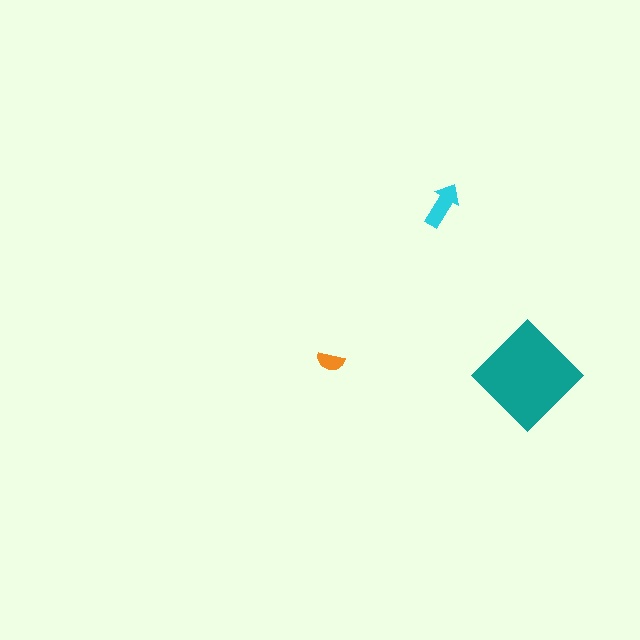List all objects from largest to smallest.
The teal diamond, the cyan arrow, the orange semicircle.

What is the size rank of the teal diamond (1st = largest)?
1st.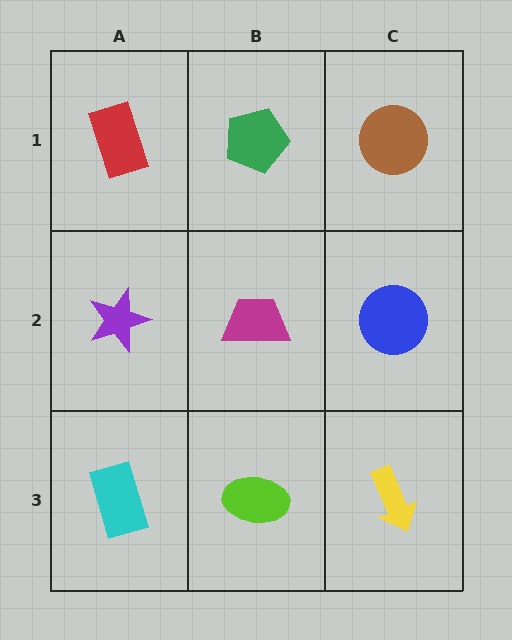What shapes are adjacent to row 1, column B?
A magenta trapezoid (row 2, column B), a red rectangle (row 1, column A), a brown circle (row 1, column C).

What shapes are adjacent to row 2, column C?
A brown circle (row 1, column C), a yellow arrow (row 3, column C), a magenta trapezoid (row 2, column B).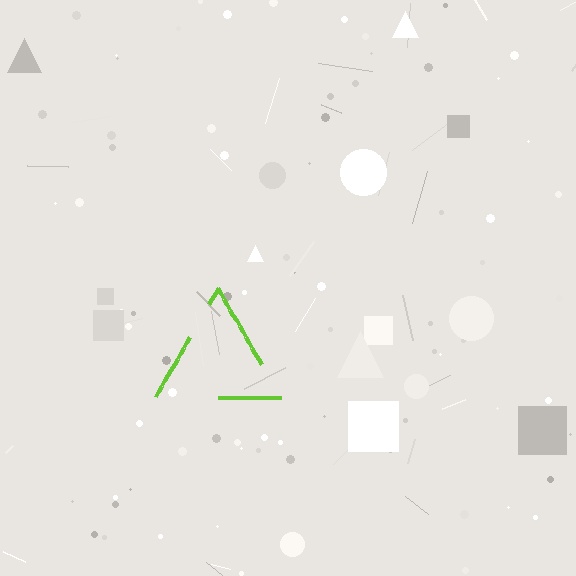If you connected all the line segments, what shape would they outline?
They would outline a triangle.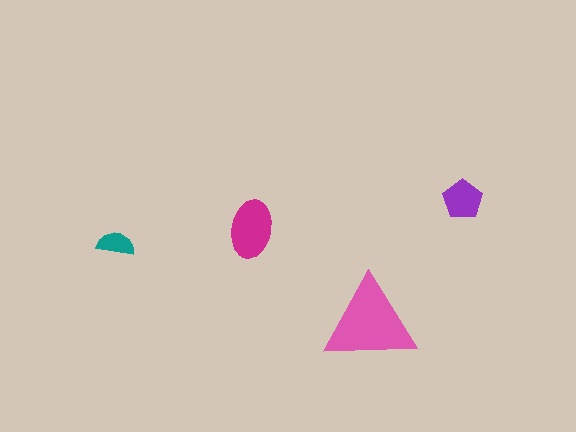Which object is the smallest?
The teal semicircle.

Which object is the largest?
The pink triangle.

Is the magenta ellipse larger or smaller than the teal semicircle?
Larger.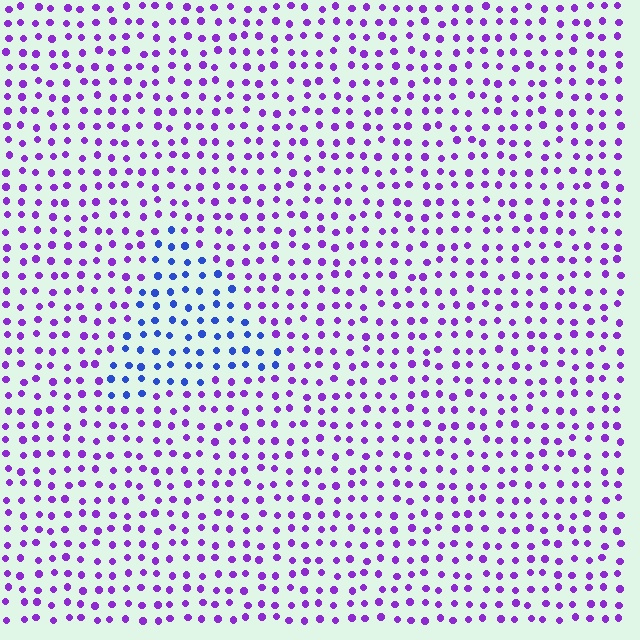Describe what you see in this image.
The image is filled with small purple elements in a uniform arrangement. A triangle-shaped region is visible where the elements are tinted to a slightly different hue, forming a subtle color boundary.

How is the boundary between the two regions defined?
The boundary is defined purely by a slight shift in hue (about 49 degrees). Spacing, size, and orientation are identical on both sides.